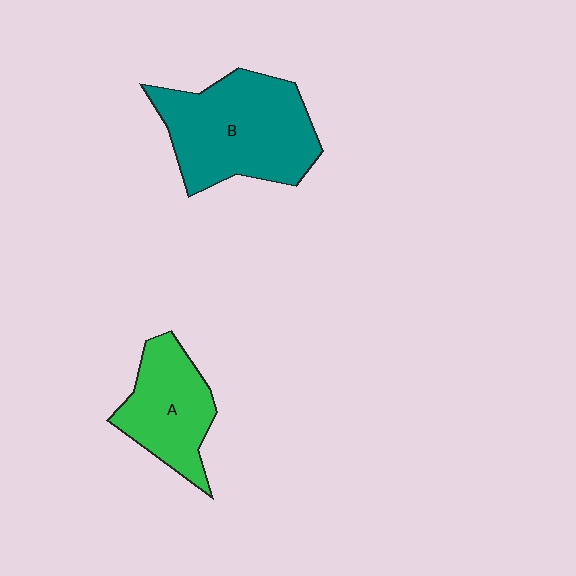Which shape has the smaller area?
Shape A (green).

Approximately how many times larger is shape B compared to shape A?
Approximately 1.6 times.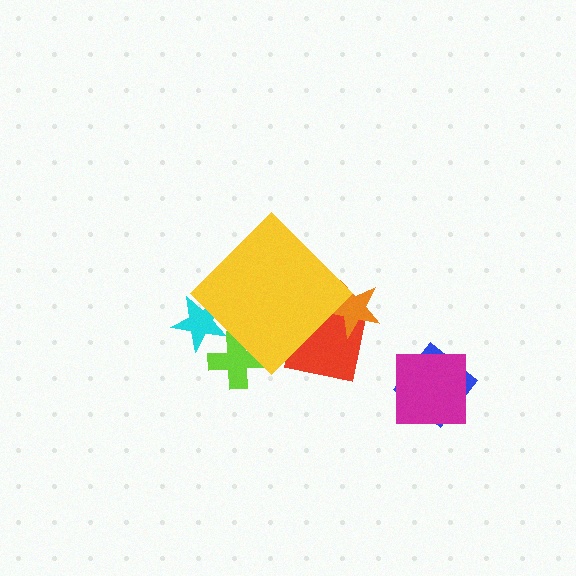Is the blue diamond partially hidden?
No, the blue diamond is fully visible.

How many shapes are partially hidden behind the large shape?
4 shapes are partially hidden.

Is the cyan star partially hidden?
Yes, the cyan star is partially hidden behind the yellow diamond.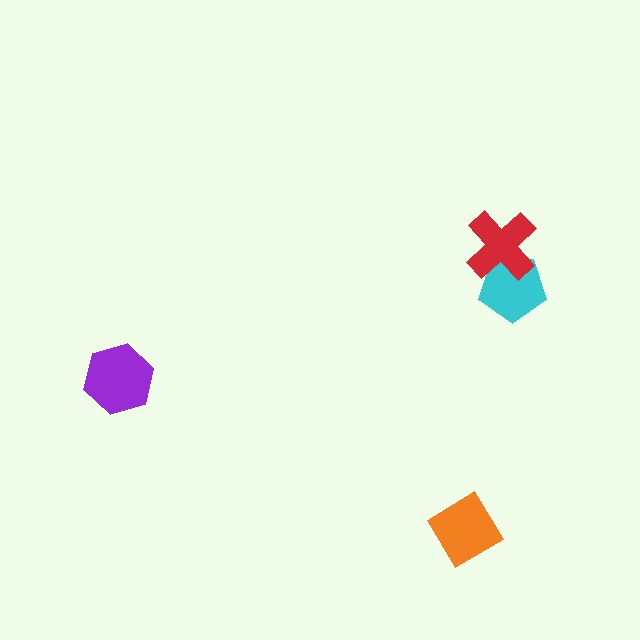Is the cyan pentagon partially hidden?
Yes, it is partially covered by another shape.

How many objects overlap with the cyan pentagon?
1 object overlaps with the cyan pentagon.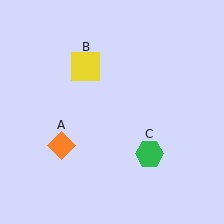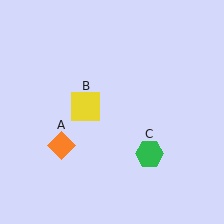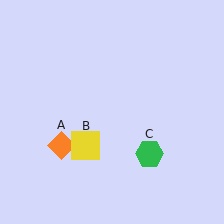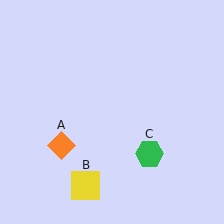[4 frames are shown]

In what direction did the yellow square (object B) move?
The yellow square (object B) moved down.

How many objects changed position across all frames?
1 object changed position: yellow square (object B).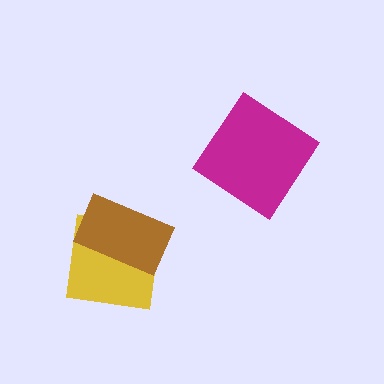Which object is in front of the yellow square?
The brown rectangle is in front of the yellow square.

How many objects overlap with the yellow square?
1 object overlaps with the yellow square.